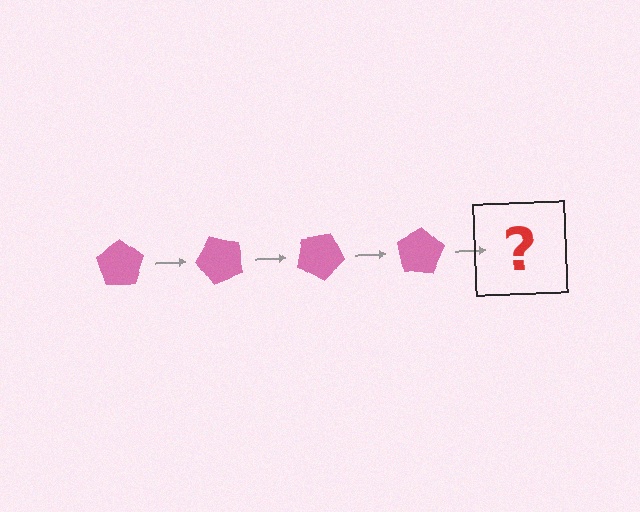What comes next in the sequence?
The next element should be a pink pentagon rotated 200 degrees.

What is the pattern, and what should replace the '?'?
The pattern is that the pentagon rotates 50 degrees each step. The '?' should be a pink pentagon rotated 200 degrees.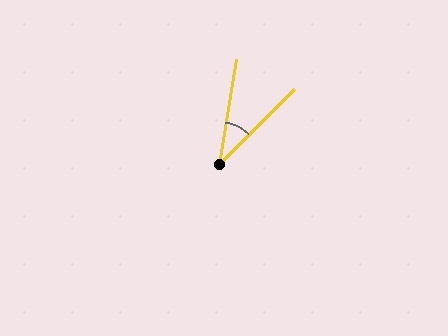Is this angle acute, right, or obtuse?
It is acute.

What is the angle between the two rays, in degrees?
Approximately 36 degrees.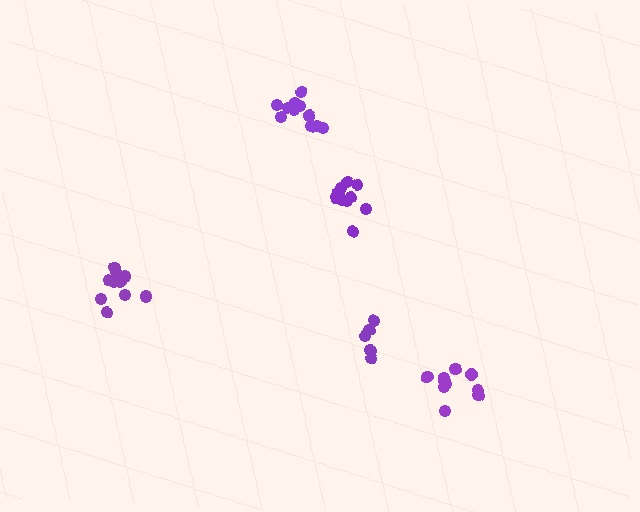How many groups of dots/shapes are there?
There are 5 groups.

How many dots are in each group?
Group 1: 10 dots, Group 2: 9 dots, Group 3: 10 dots, Group 4: 11 dots, Group 5: 6 dots (46 total).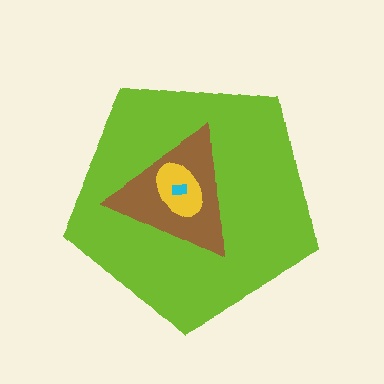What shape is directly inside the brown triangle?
The yellow ellipse.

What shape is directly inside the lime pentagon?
The brown triangle.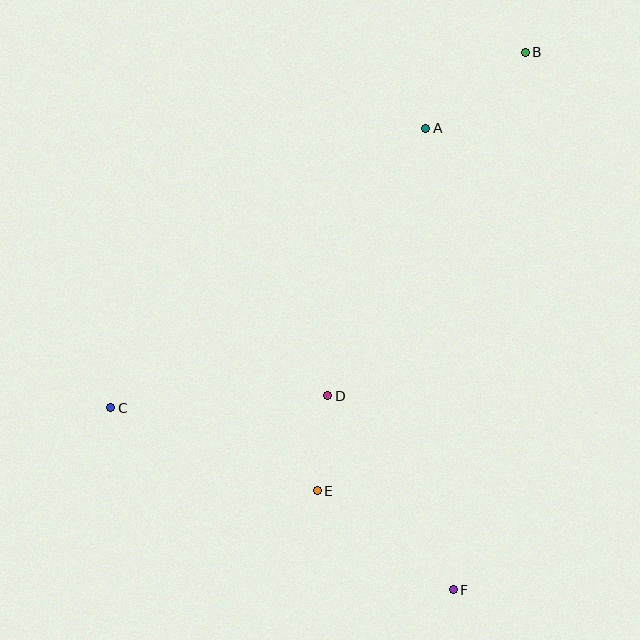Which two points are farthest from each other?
Points B and C are farthest from each other.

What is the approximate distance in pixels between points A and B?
The distance between A and B is approximately 125 pixels.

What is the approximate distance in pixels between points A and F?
The distance between A and F is approximately 462 pixels.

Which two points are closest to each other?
Points D and E are closest to each other.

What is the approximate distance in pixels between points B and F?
The distance between B and F is approximately 543 pixels.